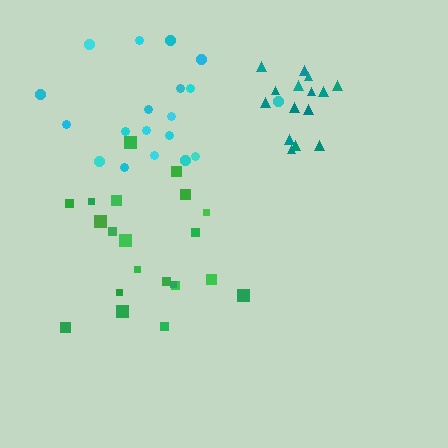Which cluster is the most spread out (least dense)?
Cyan.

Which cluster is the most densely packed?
Teal.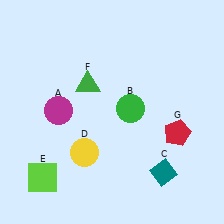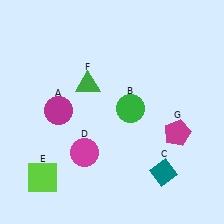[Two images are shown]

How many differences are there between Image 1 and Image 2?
There are 2 differences between the two images.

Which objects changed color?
D changed from yellow to magenta. G changed from red to magenta.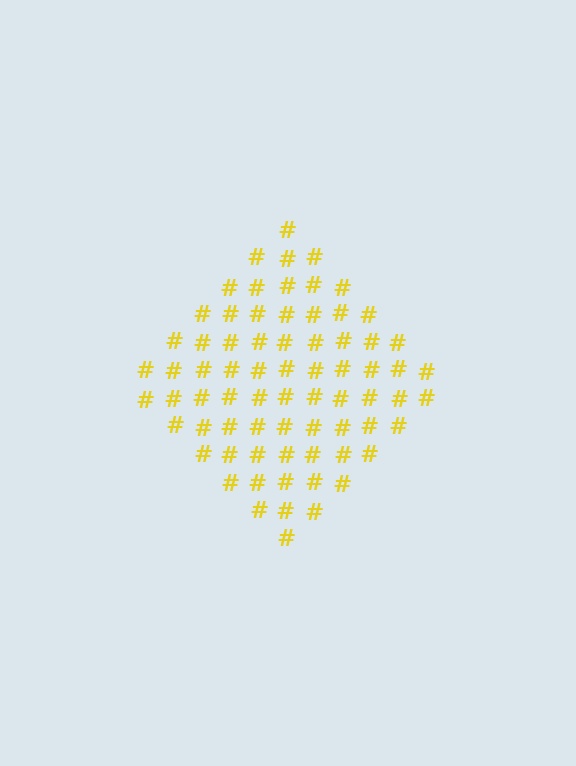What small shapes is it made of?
It is made of small hash symbols.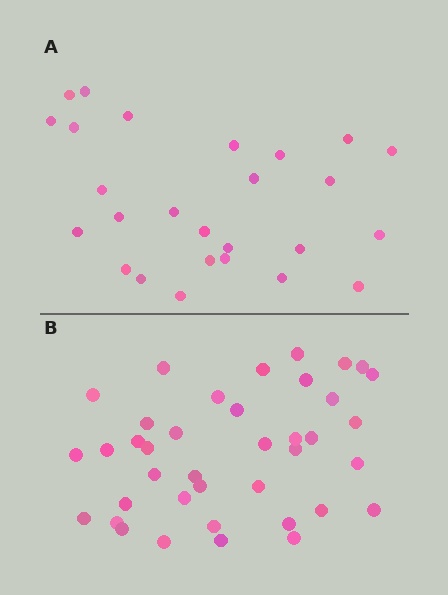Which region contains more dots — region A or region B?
Region B (the bottom region) has more dots.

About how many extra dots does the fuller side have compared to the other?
Region B has approximately 15 more dots than region A.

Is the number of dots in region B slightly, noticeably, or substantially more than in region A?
Region B has substantially more. The ratio is roughly 1.5 to 1.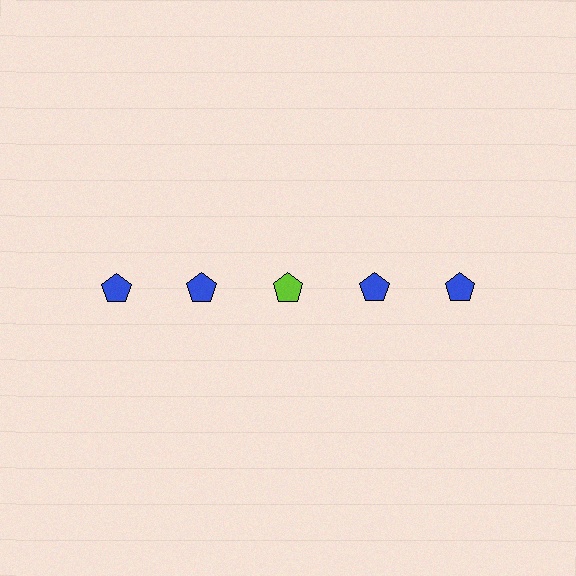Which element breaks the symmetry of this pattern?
The lime pentagon in the top row, center column breaks the symmetry. All other shapes are blue pentagons.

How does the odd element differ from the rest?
It has a different color: lime instead of blue.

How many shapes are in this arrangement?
There are 5 shapes arranged in a grid pattern.